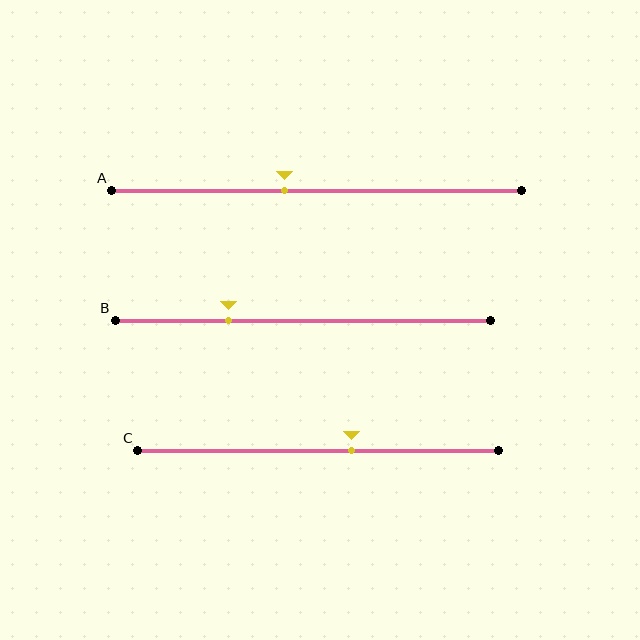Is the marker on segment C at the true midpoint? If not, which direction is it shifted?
No, the marker on segment C is shifted to the right by about 9% of the segment length.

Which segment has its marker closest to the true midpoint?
Segment A has its marker closest to the true midpoint.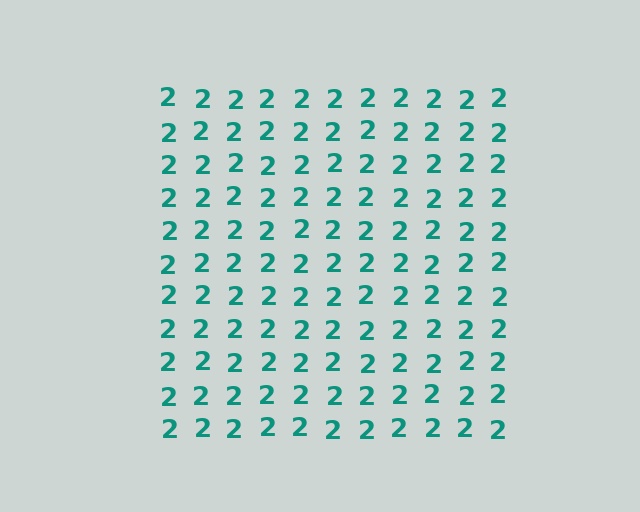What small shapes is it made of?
It is made of small digit 2's.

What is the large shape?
The large shape is a square.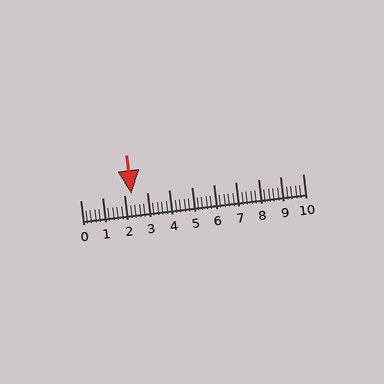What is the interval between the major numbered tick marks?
The major tick marks are spaced 1 units apart.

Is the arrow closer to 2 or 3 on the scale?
The arrow is closer to 2.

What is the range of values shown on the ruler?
The ruler shows values from 0 to 10.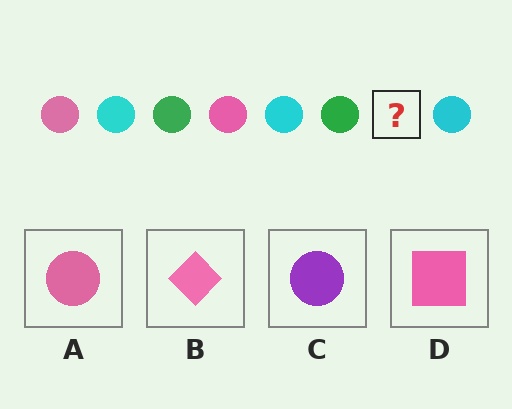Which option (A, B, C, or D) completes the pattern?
A.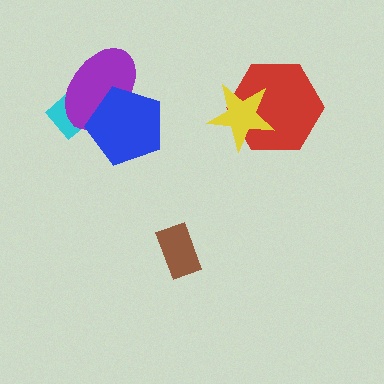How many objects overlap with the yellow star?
1 object overlaps with the yellow star.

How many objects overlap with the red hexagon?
1 object overlaps with the red hexagon.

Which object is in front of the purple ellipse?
The blue pentagon is in front of the purple ellipse.